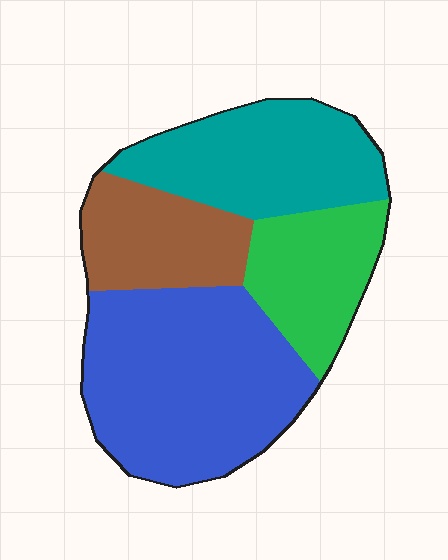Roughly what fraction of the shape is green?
Green takes up about one sixth (1/6) of the shape.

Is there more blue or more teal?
Blue.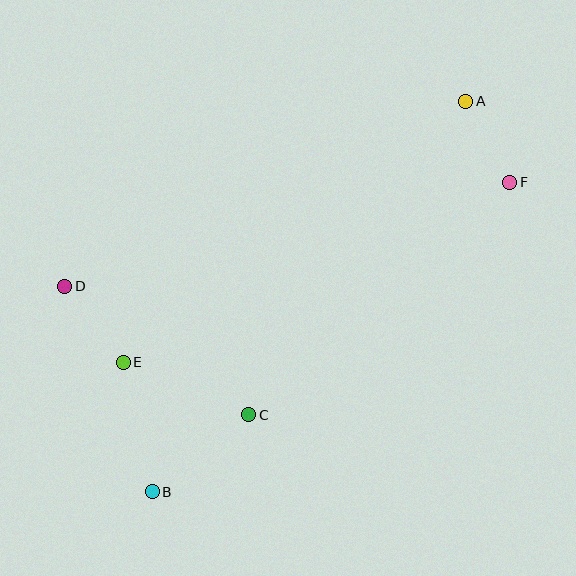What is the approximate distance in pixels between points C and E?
The distance between C and E is approximately 136 pixels.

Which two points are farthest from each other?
Points A and B are farthest from each other.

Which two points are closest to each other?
Points A and F are closest to each other.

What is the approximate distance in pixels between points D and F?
The distance between D and F is approximately 457 pixels.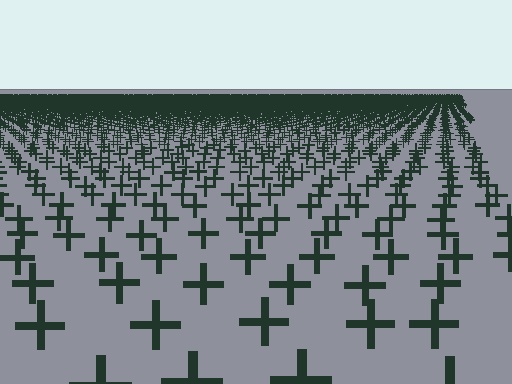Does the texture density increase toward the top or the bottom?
Density increases toward the top.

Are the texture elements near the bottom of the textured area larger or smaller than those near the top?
Larger. Near the bottom, elements are closer to the viewer and appear at a bigger on-screen size.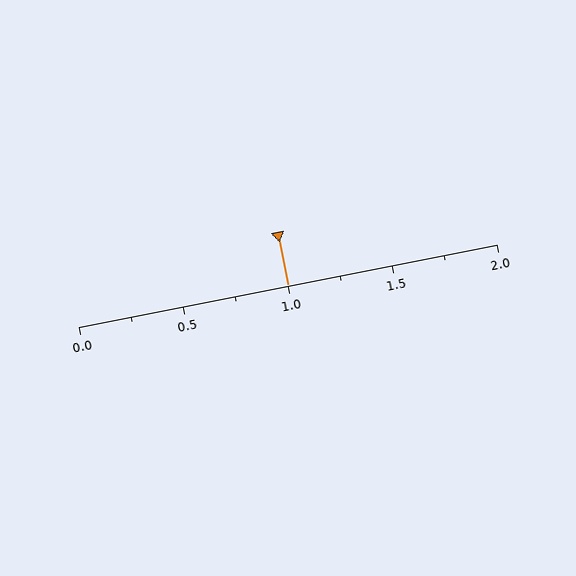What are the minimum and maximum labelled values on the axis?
The axis runs from 0.0 to 2.0.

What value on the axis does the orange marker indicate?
The marker indicates approximately 1.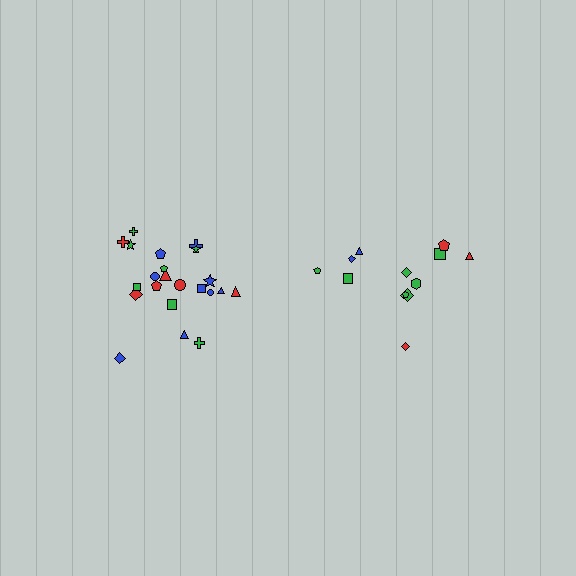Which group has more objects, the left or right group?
The left group.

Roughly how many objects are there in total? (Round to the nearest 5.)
Roughly 35 objects in total.